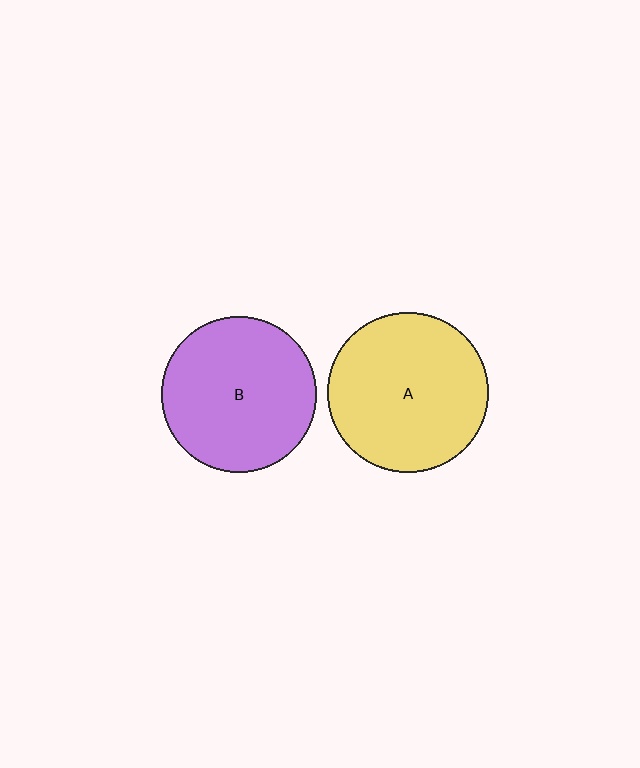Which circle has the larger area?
Circle A (yellow).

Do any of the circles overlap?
No, none of the circles overlap.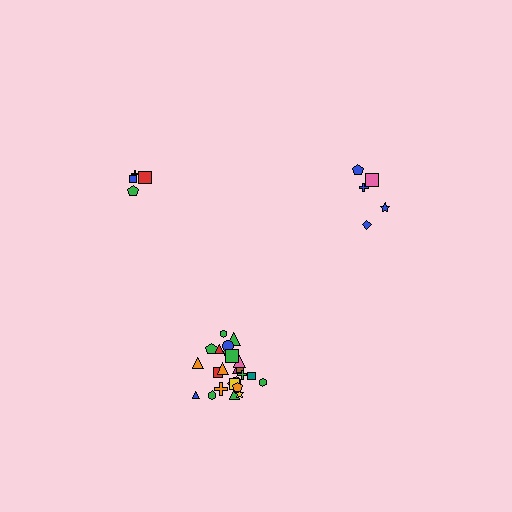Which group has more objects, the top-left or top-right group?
The top-right group.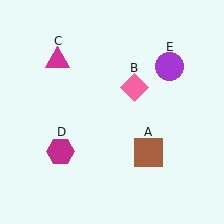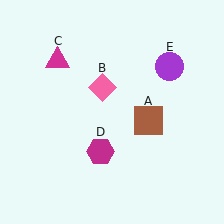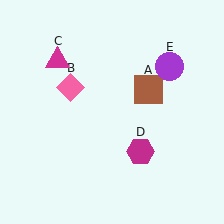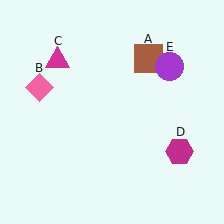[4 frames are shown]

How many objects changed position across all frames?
3 objects changed position: brown square (object A), pink diamond (object B), magenta hexagon (object D).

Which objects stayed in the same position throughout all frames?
Magenta triangle (object C) and purple circle (object E) remained stationary.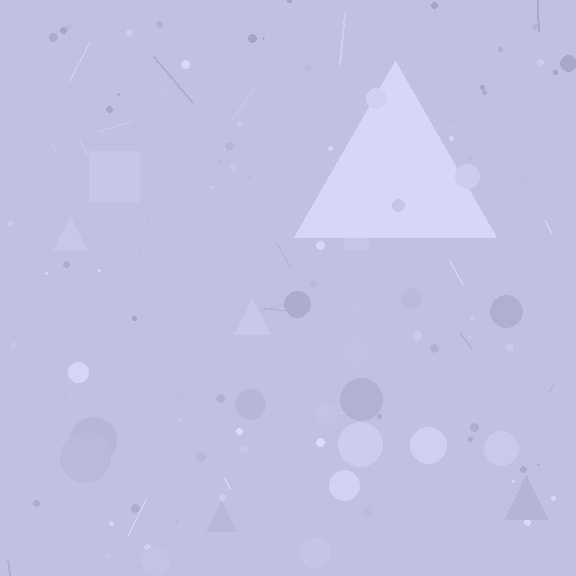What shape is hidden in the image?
A triangle is hidden in the image.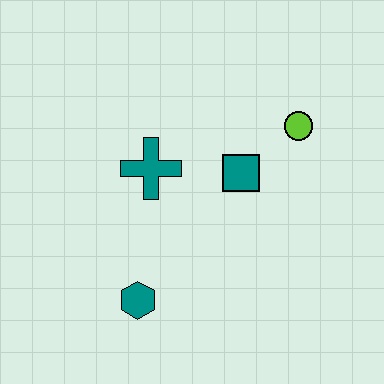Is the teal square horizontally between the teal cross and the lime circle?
Yes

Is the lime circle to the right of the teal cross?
Yes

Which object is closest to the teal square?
The lime circle is closest to the teal square.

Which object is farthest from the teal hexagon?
The lime circle is farthest from the teal hexagon.